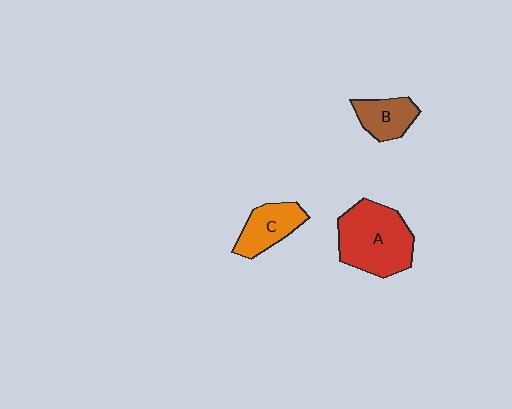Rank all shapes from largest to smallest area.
From largest to smallest: A (red), C (orange), B (brown).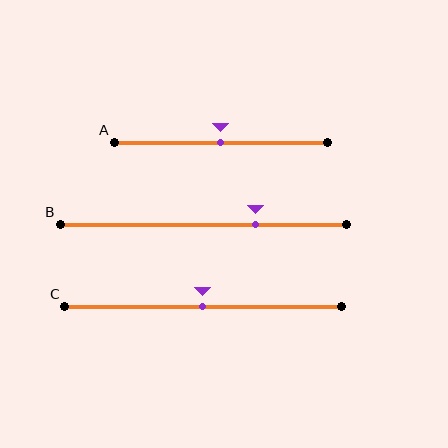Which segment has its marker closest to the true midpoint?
Segment A has its marker closest to the true midpoint.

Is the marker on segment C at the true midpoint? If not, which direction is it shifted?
Yes, the marker on segment C is at the true midpoint.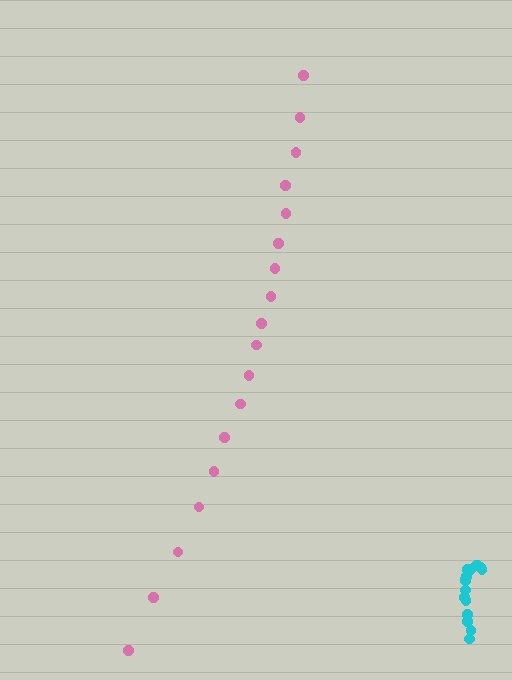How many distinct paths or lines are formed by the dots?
There are 2 distinct paths.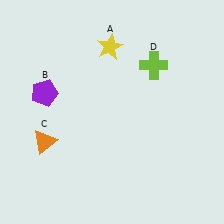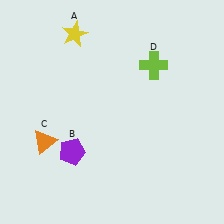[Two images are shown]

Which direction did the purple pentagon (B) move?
The purple pentagon (B) moved down.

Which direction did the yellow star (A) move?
The yellow star (A) moved left.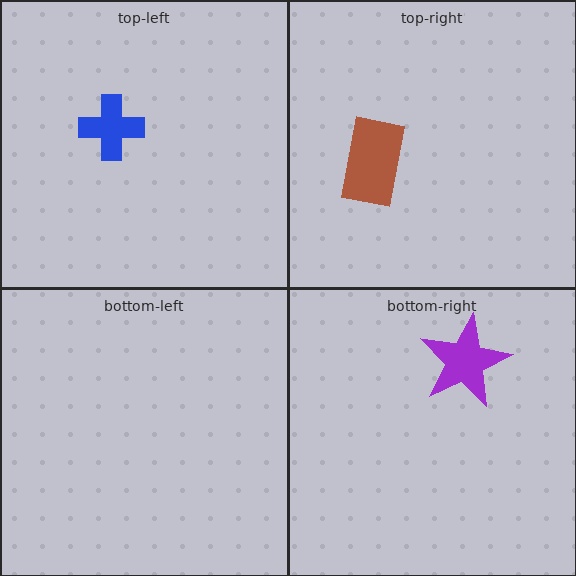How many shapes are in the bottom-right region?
1.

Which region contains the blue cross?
The top-left region.